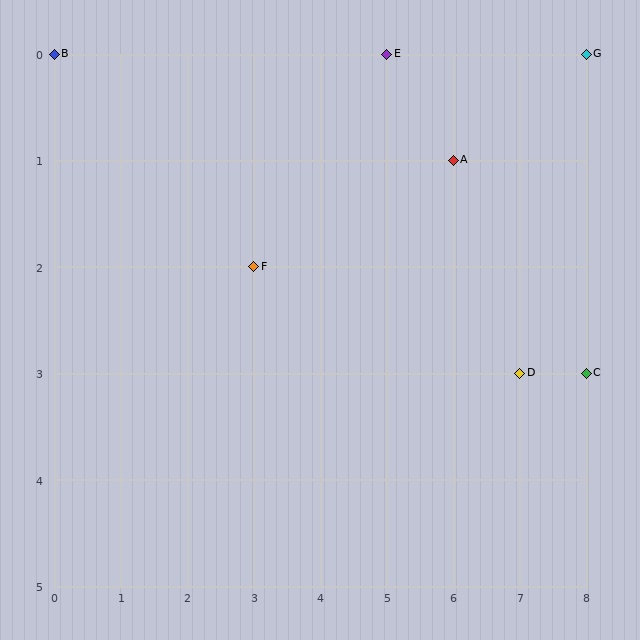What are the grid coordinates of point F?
Point F is at grid coordinates (3, 2).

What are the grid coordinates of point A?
Point A is at grid coordinates (6, 1).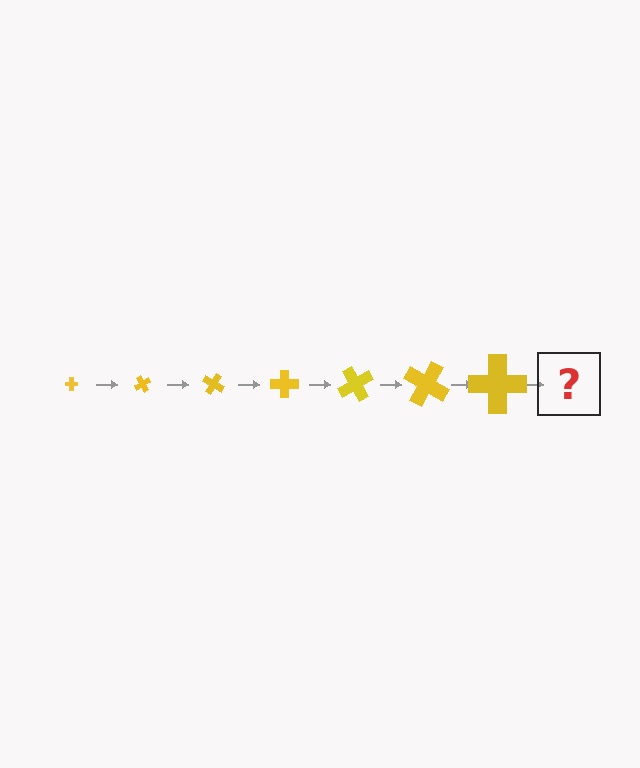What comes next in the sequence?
The next element should be a cross, larger than the previous one and rotated 420 degrees from the start.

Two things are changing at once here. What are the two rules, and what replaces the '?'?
The two rules are that the cross grows larger each step and it rotates 60 degrees each step. The '?' should be a cross, larger than the previous one and rotated 420 degrees from the start.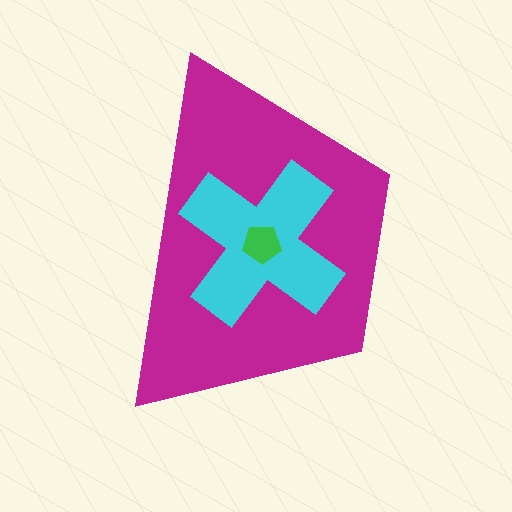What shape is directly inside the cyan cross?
The green pentagon.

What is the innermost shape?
The green pentagon.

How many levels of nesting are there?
3.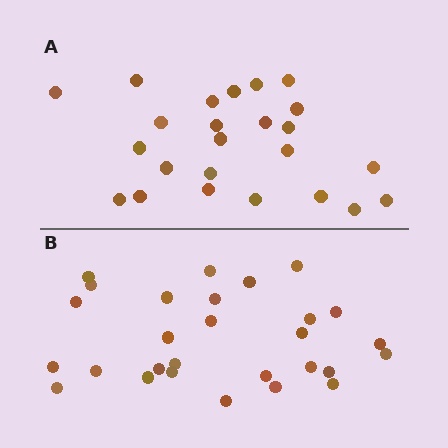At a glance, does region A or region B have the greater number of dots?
Region B (the bottom region) has more dots.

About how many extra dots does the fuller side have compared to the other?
Region B has about 4 more dots than region A.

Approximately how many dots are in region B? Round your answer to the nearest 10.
About 30 dots. (The exact count is 28, which rounds to 30.)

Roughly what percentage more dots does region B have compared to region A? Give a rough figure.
About 15% more.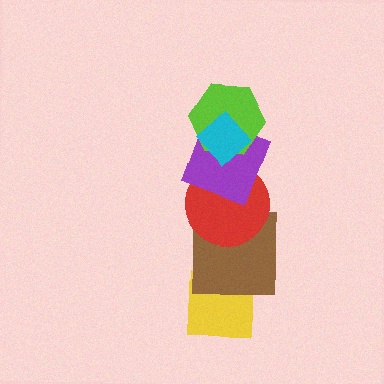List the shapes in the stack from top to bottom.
From top to bottom: the cyan diamond, the lime hexagon, the purple square, the red circle, the brown square, the yellow square.